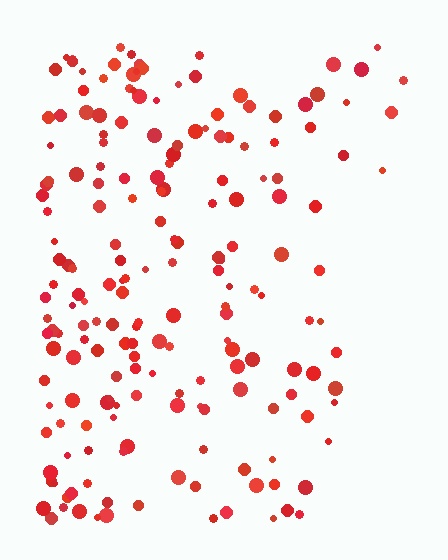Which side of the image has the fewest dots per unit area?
The right.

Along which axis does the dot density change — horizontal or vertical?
Horizontal.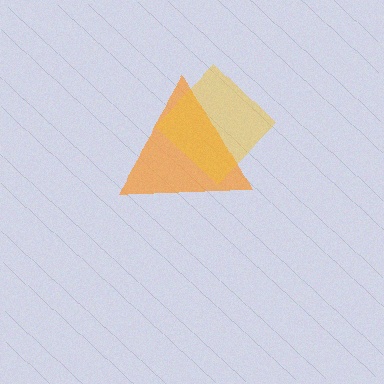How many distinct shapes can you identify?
There are 2 distinct shapes: an orange triangle, a yellow diamond.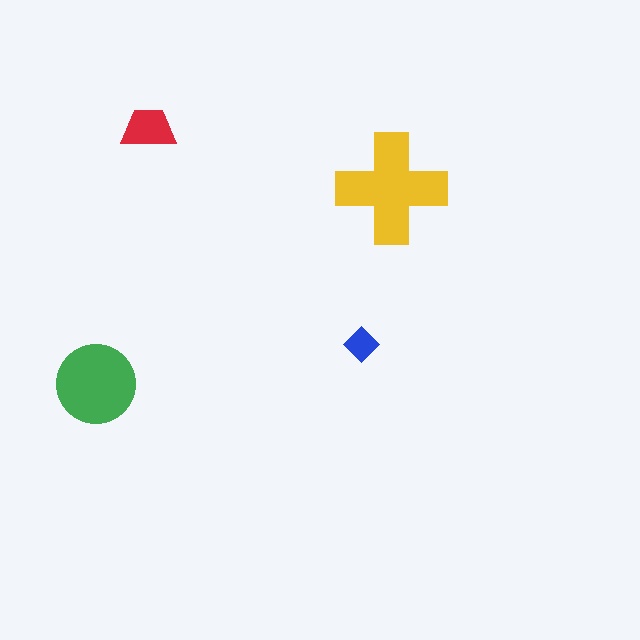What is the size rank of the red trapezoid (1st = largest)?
3rd.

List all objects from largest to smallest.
The yellow cross, the green circle, the red trapezoid, the blue diamond.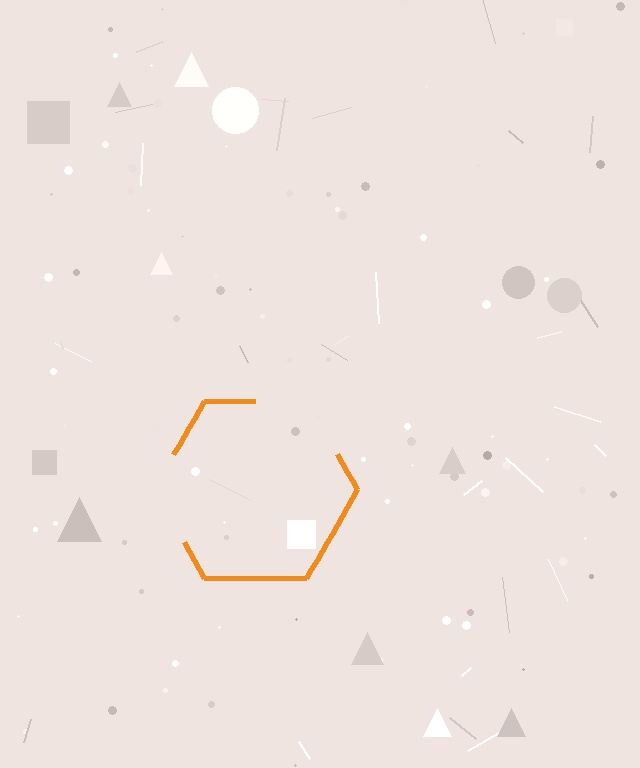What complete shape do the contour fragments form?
The contour fragments form a hexagon.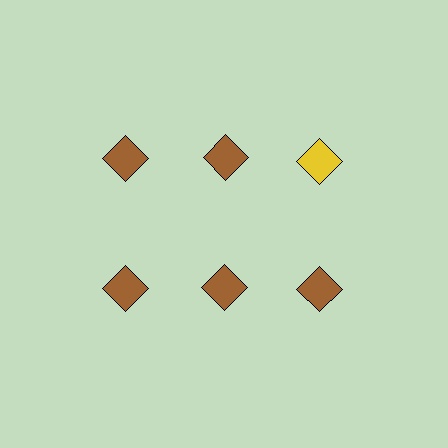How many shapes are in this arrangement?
There are 6 shapes arranged in a grid pattern.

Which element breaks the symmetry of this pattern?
The yellow diamond in the top row, center column breaks the symmetry. All other shapes are brown diamonds.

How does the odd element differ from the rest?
It has a different color: yellow instead of brown.